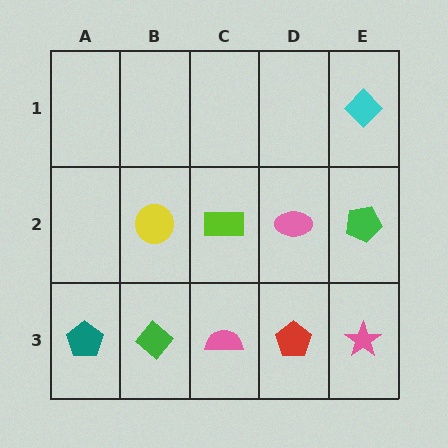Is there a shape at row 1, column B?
No, that cell is empty.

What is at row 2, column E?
A green pentagon.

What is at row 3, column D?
A red pentagon.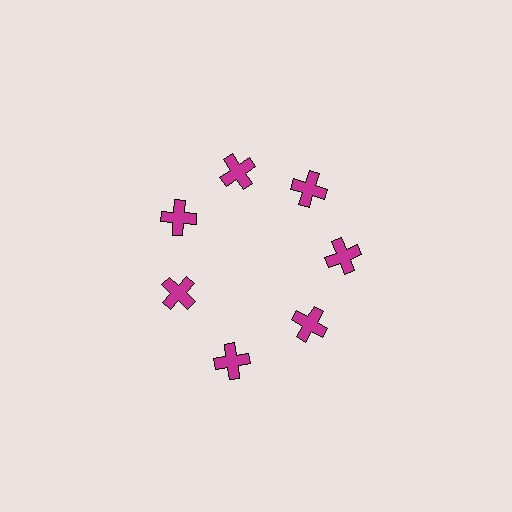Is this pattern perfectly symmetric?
No. The 7 magenta crosses are arranged in a ring, but one element near the 6 o'clock position is pushed outward from the center, breaking the 7-fold rotational symmetry.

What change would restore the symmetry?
The symmetry would be restored by moving it inward, back onto the ring so that all 7 crosses sit at equal angles and equal distance from the center.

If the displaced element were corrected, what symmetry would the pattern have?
It would have 7-fold rotational symmetry — the pattern would map onto itself every 51 degrees.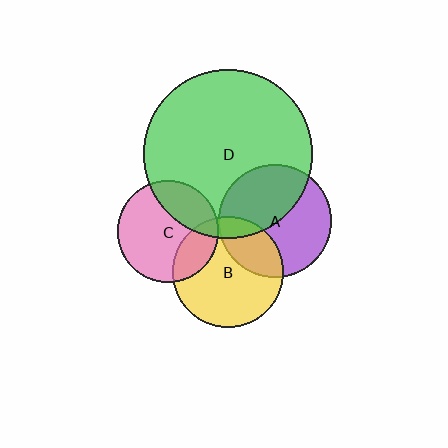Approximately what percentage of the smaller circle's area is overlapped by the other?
Approximately 10%.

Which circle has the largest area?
Circle D (green).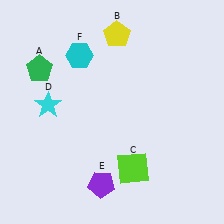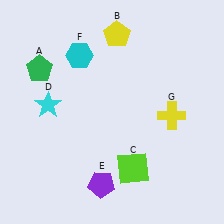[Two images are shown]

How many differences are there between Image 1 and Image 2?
There is 1 difference between the two images.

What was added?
A yellow cross (G) was added in Image 2.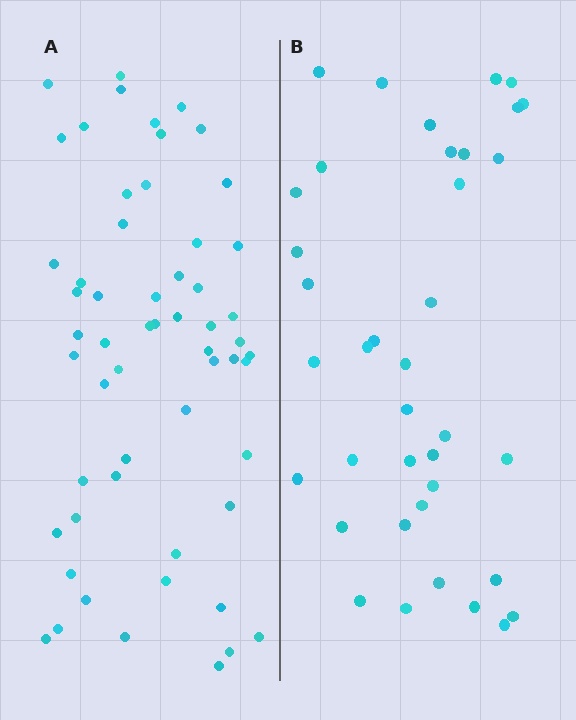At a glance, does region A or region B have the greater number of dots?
Region A (the left region) has more dots.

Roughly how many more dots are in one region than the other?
Region A has approximately 20 more dots than region B.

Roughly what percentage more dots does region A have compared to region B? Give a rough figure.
About 50% more.